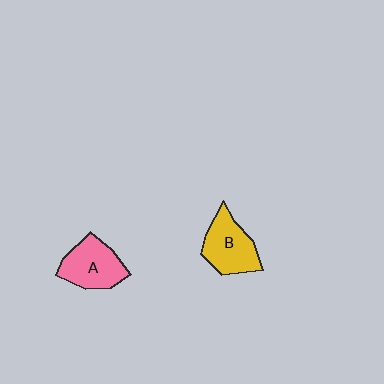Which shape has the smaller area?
Shape B (yellow).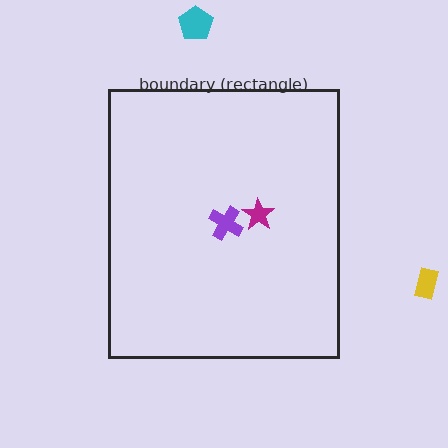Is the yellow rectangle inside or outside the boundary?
Outside.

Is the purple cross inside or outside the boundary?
Inside.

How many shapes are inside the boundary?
2 inside, 2 outside.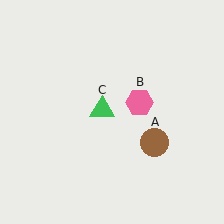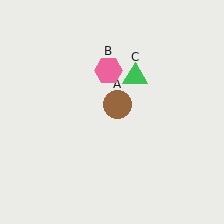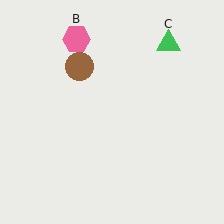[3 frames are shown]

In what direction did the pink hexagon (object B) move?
The pink hexagon (object B) moved up and to the left.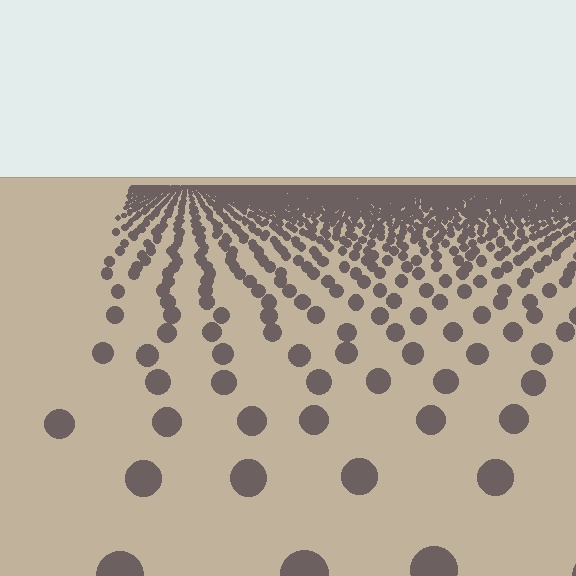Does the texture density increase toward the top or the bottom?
Density increases toward the top.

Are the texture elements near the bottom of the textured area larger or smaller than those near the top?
Larger. Near the bottom, elements are closer to the viewer and appear at a bigger on-screen size.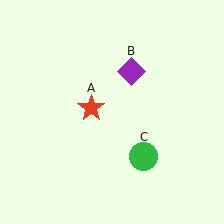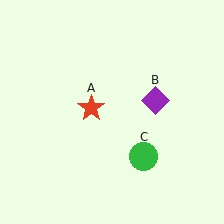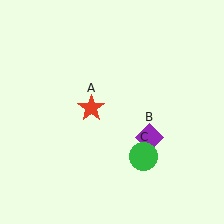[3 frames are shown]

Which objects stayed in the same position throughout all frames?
Red star (object A) and green circle (object C) remained stationary.